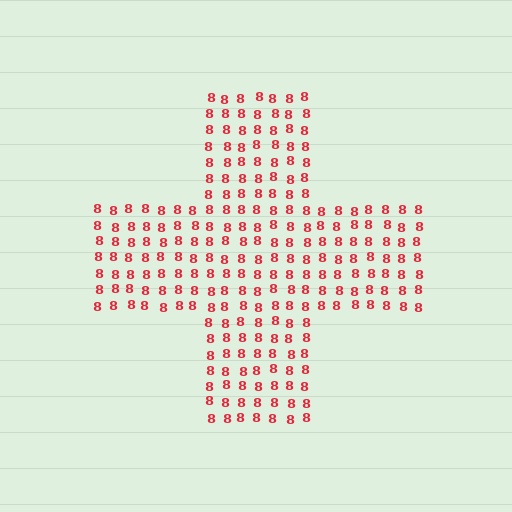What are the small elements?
The small elements are digit 8's.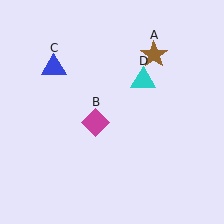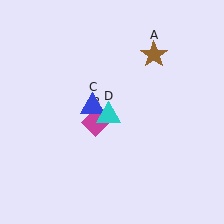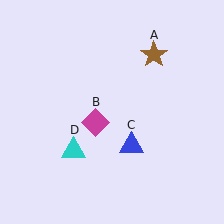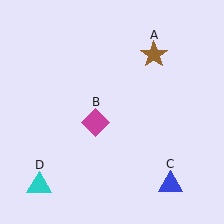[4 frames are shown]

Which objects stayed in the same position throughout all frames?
Brown star (object A) and magenta diamond (object B) remained stationary.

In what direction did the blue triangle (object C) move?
The blue triangle (object C) moved down and to the right.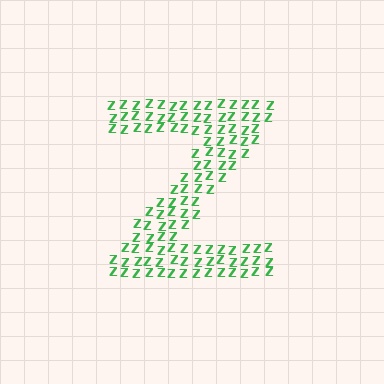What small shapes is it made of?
It is made of small letter Z's.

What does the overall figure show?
The overall figure shows the letter Z.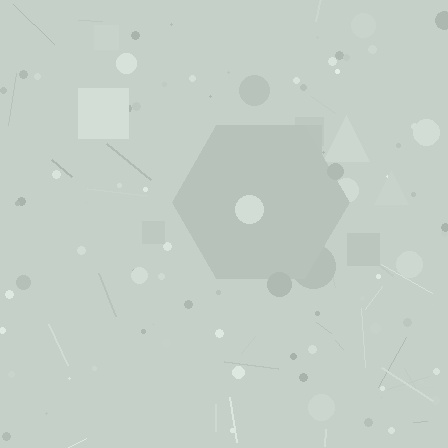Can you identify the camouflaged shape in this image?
The camouflaged shape is a hexagon.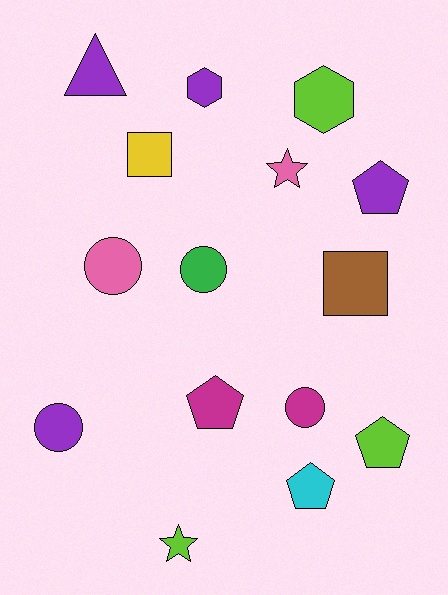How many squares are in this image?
There are 2 squares.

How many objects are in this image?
There are 15 objects.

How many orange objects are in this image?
There are no orange objects.